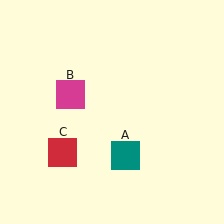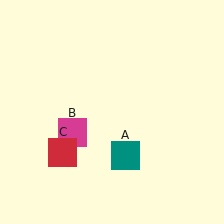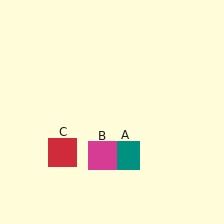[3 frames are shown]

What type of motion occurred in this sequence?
The magenta square (object B) rotated counterclockwise around the center of the scene.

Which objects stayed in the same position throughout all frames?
Teal square (object A) and red square (object C) remained stationary.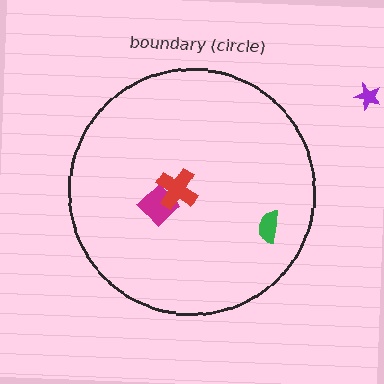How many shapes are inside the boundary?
3 inside, 1 outside.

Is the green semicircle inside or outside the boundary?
Inside.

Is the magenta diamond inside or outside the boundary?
Inside.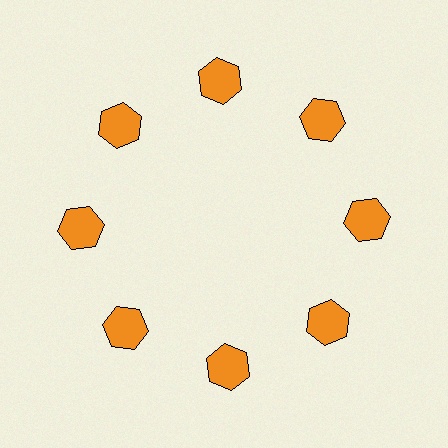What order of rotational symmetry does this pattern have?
This pattern has 8-fold rotational symmetry.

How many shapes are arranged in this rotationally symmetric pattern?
There are 8 shapes, arranged in 8 groups of 1.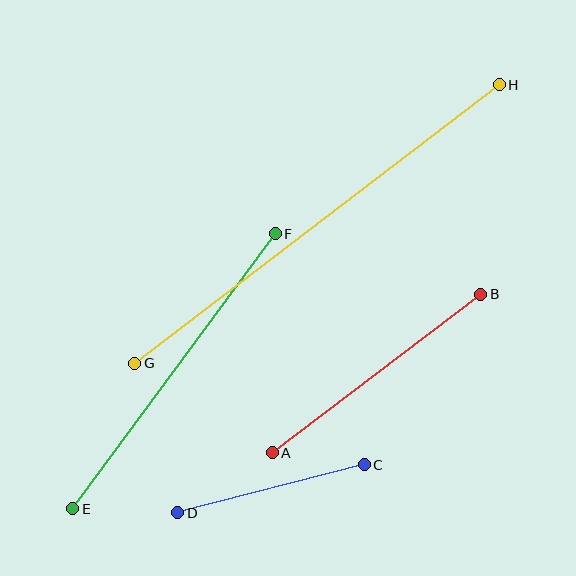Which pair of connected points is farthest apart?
Points G and H are farthest apart.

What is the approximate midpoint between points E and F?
The midpoint is at approximately (174, 371) pixels.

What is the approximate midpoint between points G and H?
The midpoint is at approximately (317, 224) pixels.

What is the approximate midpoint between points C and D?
The midpoint is at approximately (271, 489) pixels.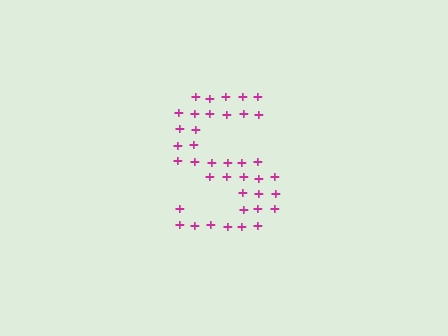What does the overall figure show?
The overall figure shows the letter S.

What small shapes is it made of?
It is made of small plus signs.